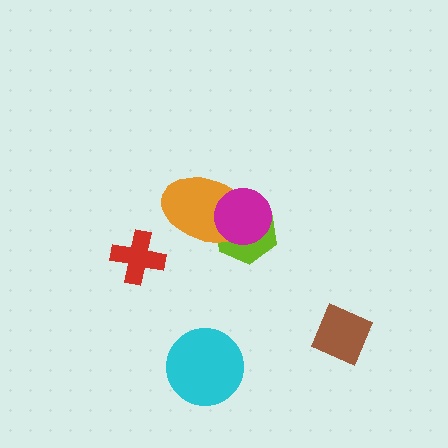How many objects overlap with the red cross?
0 objects overlap with the red cross.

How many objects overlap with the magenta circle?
2 objects overlap with the magenta circle.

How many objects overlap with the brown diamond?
0 objects overlap with the brown diamond.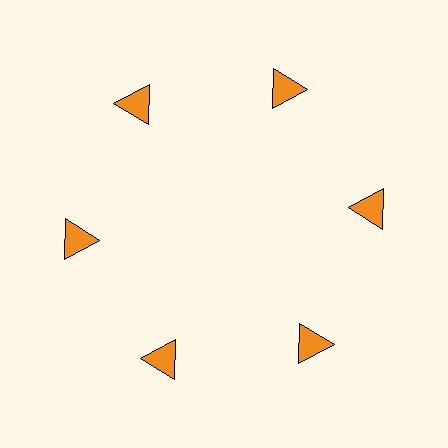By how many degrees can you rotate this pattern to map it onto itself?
The pattern maps onto itself every 60 degrees of rotation.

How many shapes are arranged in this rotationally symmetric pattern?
There are 6 shapes, arranged in 6 groups of 1.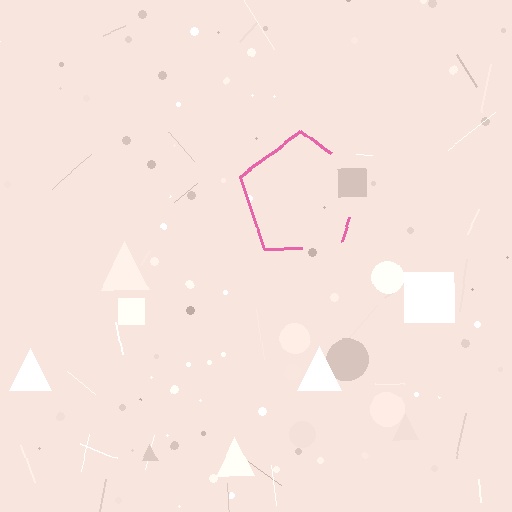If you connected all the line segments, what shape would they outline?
They would outline a pentagon.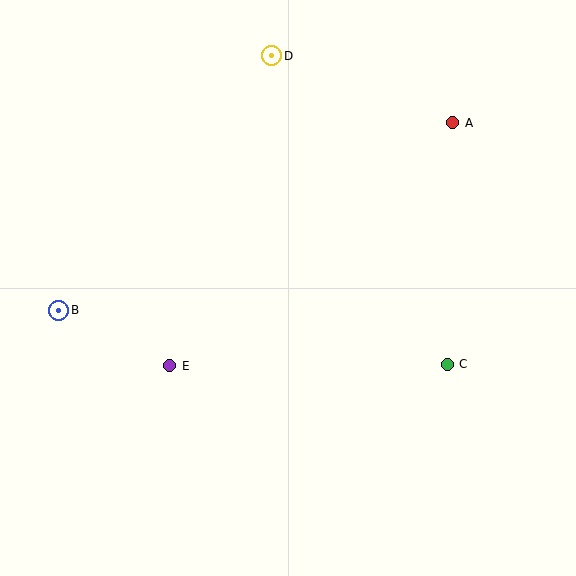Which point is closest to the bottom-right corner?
Point C is closest to the bottom-right corner.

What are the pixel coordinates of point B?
Point B is at (59, 310).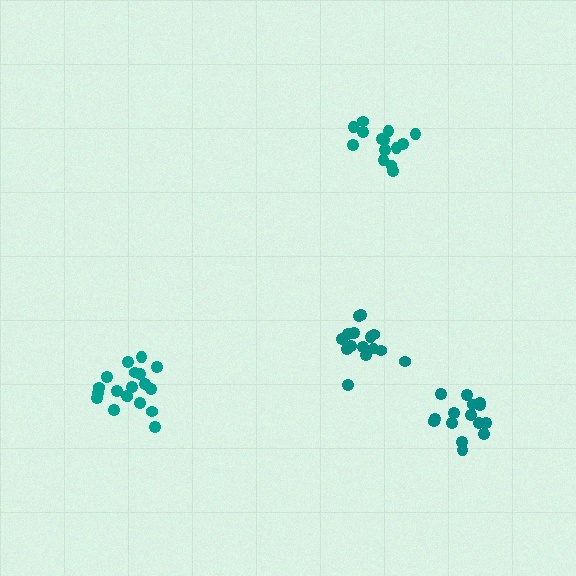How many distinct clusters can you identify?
There are 4 distinct clusters.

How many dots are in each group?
Group 1: 14 dots, Group 2: 15 dots, Group 3: 20 dots, Group 4: 15 dots (64 total).